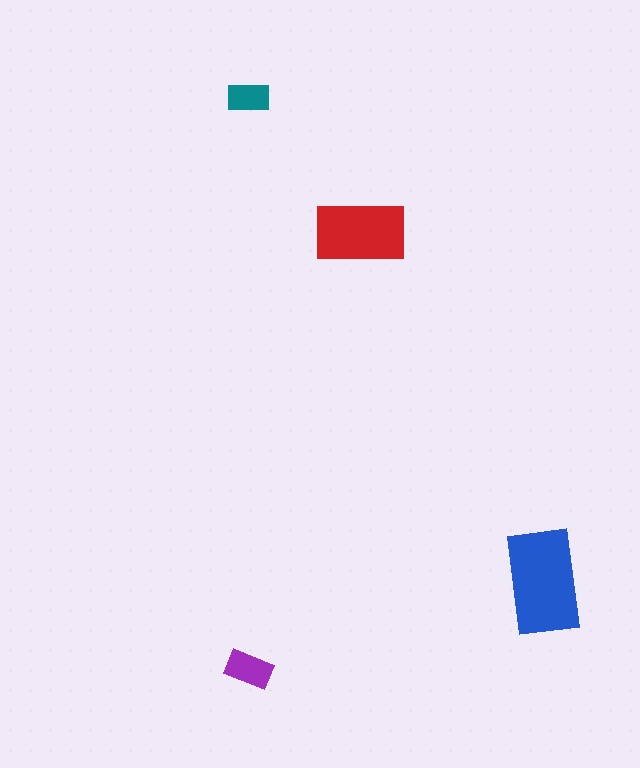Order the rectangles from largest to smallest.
the blue one, the red one, the purple one, the teal one.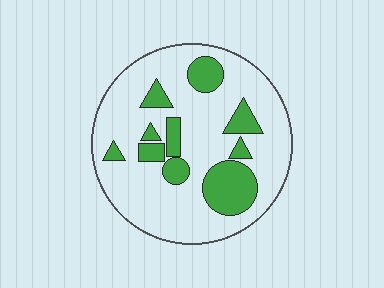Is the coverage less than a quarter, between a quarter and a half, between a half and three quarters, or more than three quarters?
Less than a quarter.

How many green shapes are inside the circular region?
10.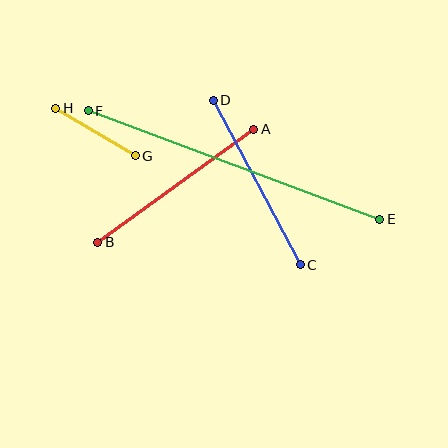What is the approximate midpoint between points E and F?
The midpoint is at approximately (234, 165) pixels.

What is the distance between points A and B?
The distance is approximately 193 pixels.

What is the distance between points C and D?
The distance is approximately 186 pixels.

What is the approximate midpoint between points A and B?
The midpoint is at approximately (176, 186) pixels.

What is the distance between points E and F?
The distance is approximately 311 pixels.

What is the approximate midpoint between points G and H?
The midpoint is at approximately (95, 132) pixels.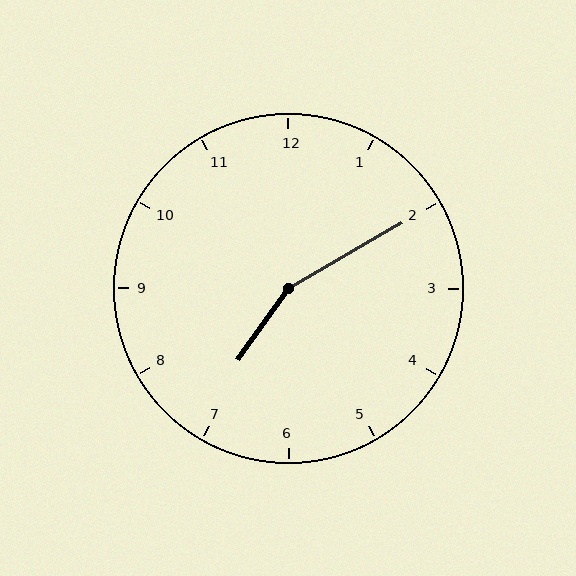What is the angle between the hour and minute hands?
Approximately 155 degrees.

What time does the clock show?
7:10.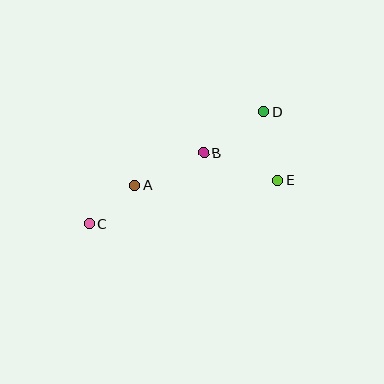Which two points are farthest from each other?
Points C and D are farthest from each other.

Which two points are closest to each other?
Points A and C are closest to each other.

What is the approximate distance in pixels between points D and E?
The distance between D and E is approximately 70 pixels.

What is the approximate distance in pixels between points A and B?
The distance between A and B is approximately 77 pixels.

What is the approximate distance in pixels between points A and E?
The distance between A and E is approximately 143 pixels.